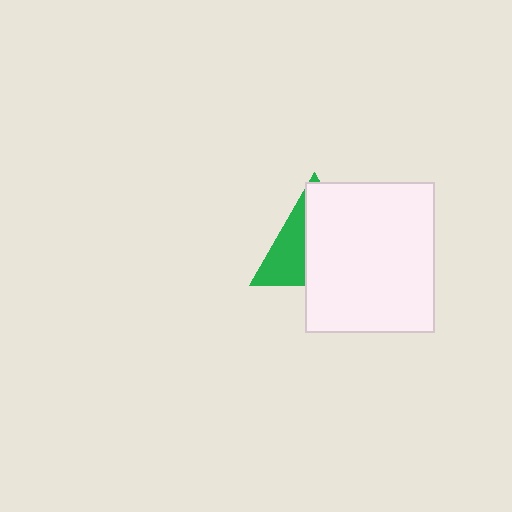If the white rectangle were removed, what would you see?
You would see the complete green triangle.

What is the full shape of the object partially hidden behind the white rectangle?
The partially hidden object is a green triangle.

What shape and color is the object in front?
The object in front is a white rectangle.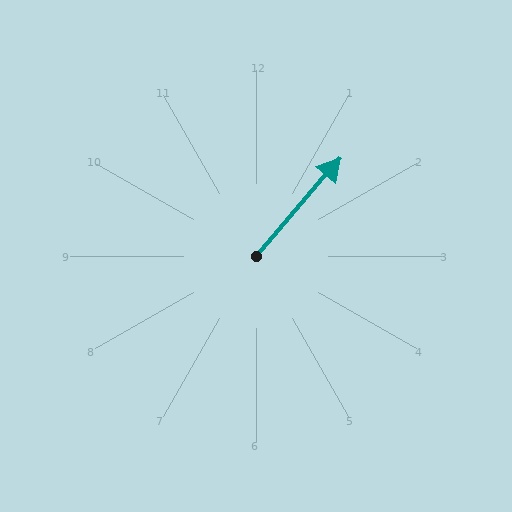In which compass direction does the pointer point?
Northeast.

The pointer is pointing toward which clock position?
Roughly 1 o'clock.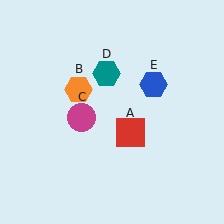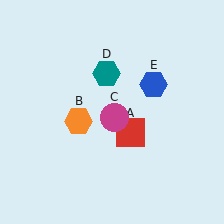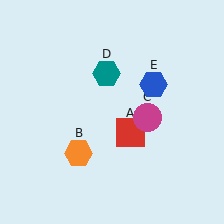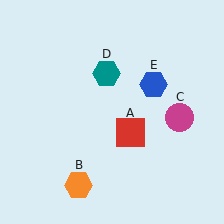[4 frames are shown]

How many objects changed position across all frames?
2 objects changed position: orange hexagon (object B), magenta circle (object C).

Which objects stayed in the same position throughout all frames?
Red square (object A) and teal hexagon (object D) and blue hexagon (object E) remained stationary.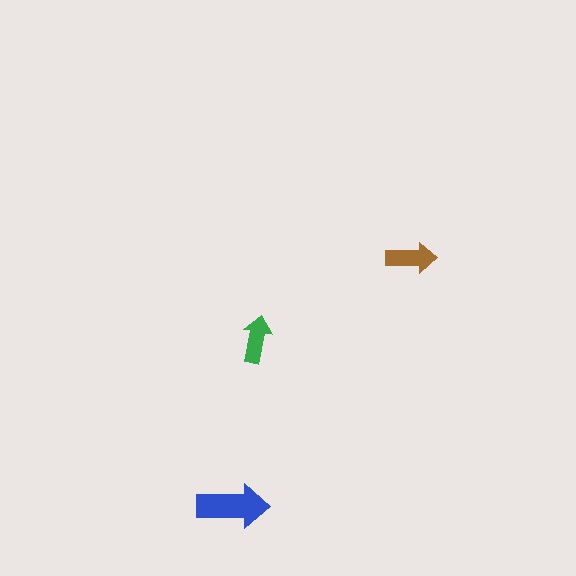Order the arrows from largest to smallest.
the blue one, the brown one, the green one.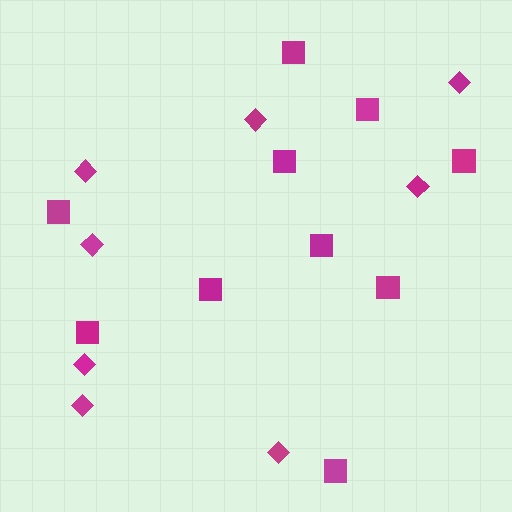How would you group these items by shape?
There are 2 groups: one group of squares (10) and one group of diamonds (8).